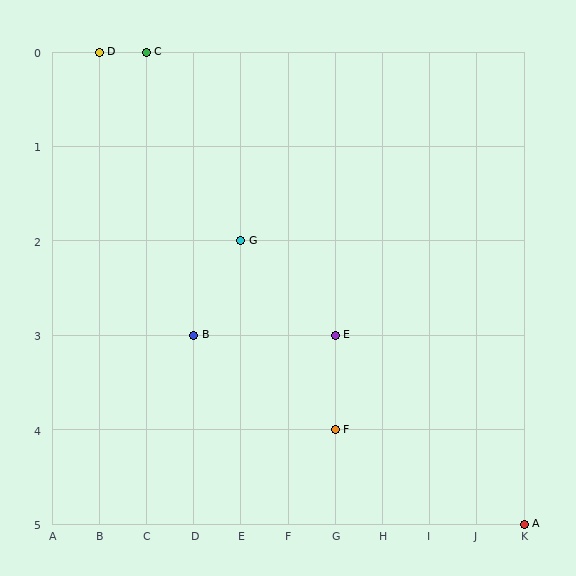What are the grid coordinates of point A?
Point A is at grid coordinates (K, 5).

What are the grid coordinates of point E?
Point E is at grid coordinates (G, 3).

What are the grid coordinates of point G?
Point G is at grid coordinates (E, 2).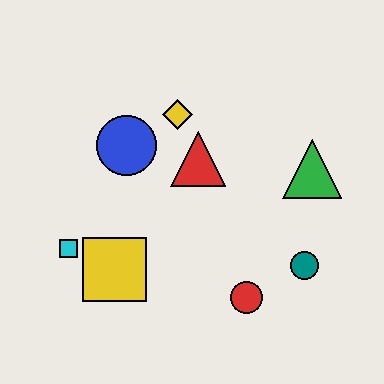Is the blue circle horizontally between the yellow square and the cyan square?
No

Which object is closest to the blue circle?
The yellow diamond is closest to the blue circle.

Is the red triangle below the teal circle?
No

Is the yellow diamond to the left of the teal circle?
Yes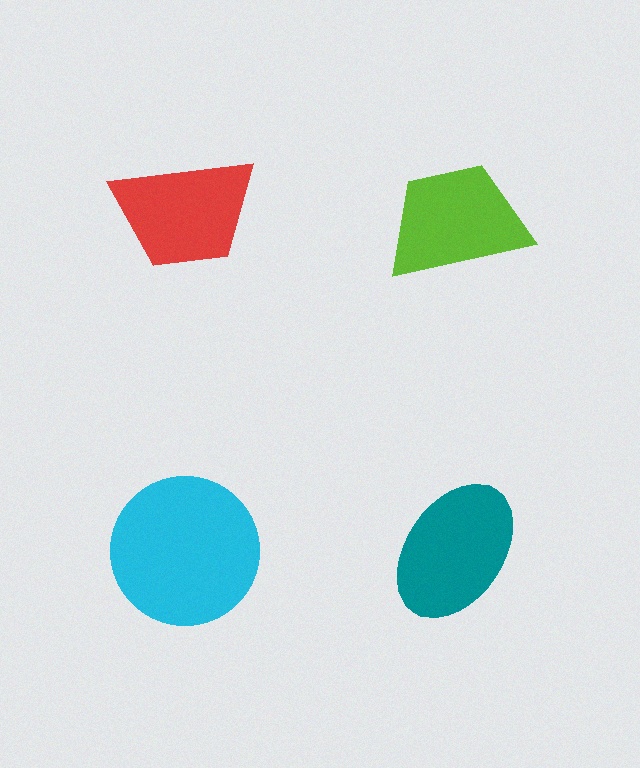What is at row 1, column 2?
A lime trapezoid.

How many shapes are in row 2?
2 shapes.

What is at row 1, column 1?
A red trapezoid.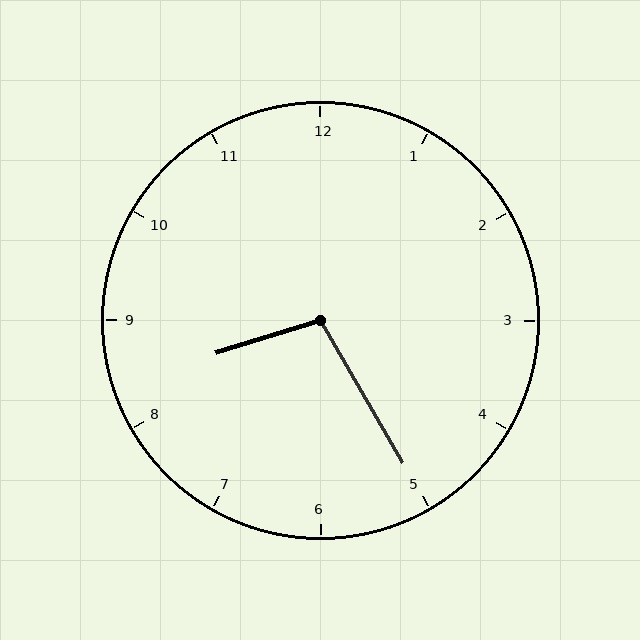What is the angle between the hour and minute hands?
Approximately 102 degrees.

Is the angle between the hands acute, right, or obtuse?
It is obtuse.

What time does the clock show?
8:25.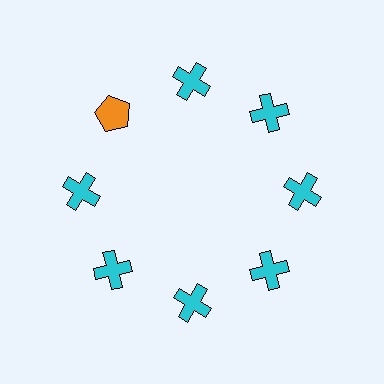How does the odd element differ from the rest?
It differs in both color (orange instead of cyan) and shape (pentagon instead of cross).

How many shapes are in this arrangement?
There are 8 shapes arranged in a ring pattern.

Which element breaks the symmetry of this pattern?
The orange pentagon at roughly the 10 o'clock position breaks the symmetry. All other shapes are cyan crosses.